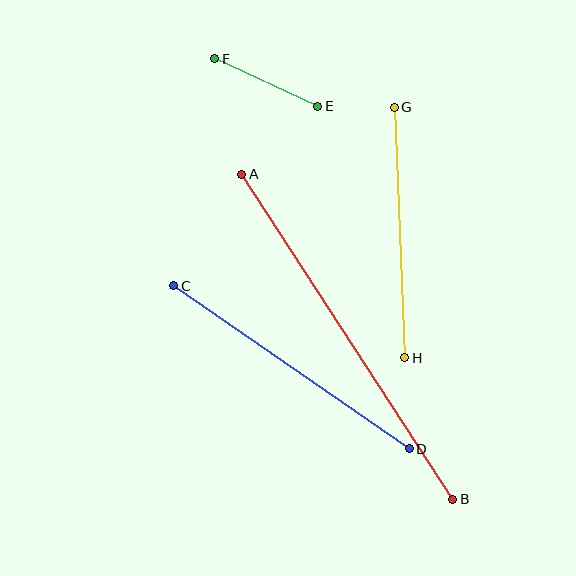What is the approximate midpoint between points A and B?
The midpoint is at approximately (347, 337) pixels.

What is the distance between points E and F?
The distance is approximately 114 pixels.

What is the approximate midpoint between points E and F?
The midpoint is at approximately (266, 82) pixels.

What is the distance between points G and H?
The distance is approximately 251 pixels.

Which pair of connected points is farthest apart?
Points A and B are farthest apart.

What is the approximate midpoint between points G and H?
The midpoint is at approximately (399, 232) pixels.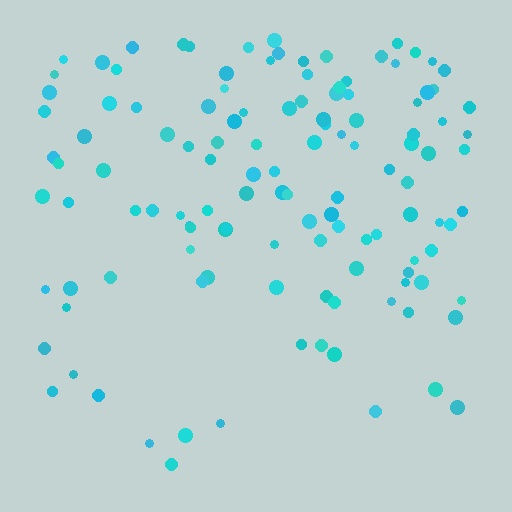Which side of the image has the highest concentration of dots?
The top.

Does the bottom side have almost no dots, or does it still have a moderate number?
Still a moderate number, just noticeably fewer than the top.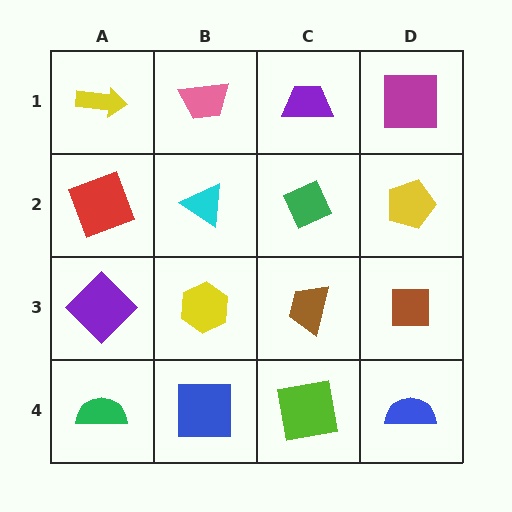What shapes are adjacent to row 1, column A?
A red square (row 2, column A), a pink trapezoid (row 1, column B).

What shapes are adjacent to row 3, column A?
A red square (row 2, column A), a green semicircle (row 4, column A), a yellow hexagon (row 3, column B).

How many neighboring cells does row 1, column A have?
2.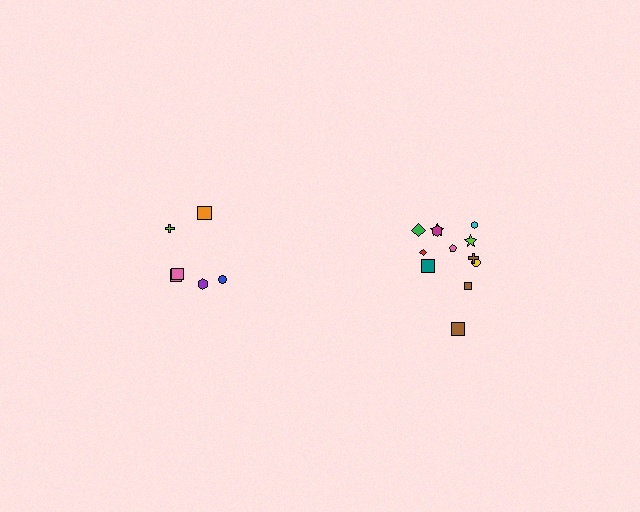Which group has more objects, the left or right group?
The right group.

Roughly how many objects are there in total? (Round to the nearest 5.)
Roughly 20 objects in total.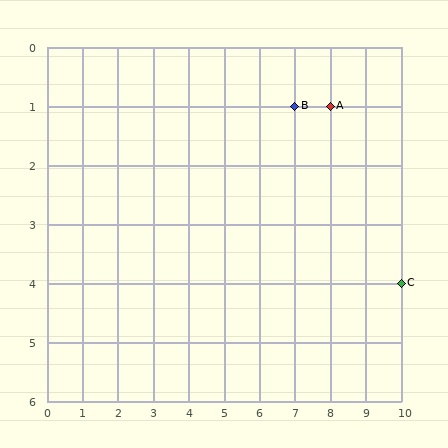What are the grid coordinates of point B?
Point B is at grid coordinates (7, 1).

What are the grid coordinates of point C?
Point C is at grid coordinates (10, 4).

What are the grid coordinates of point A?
Point A is at grid coordinates (8, 1).